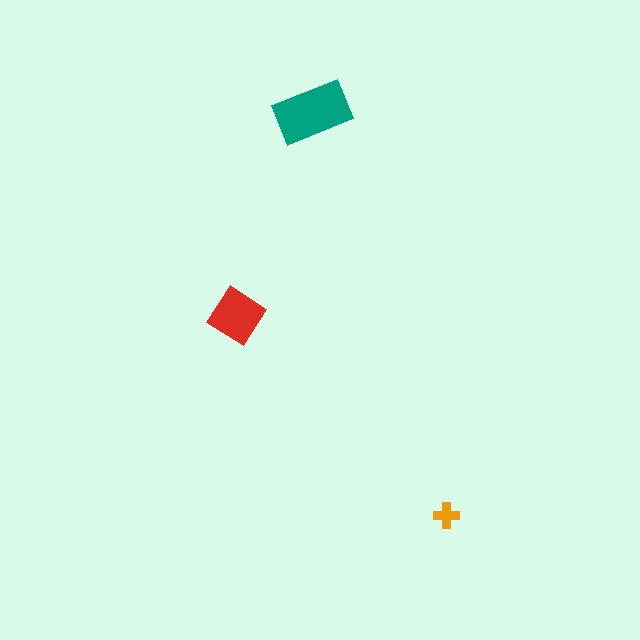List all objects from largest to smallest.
The teal rectangle, the red diamond, the orange cross.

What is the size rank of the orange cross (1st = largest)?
3rd.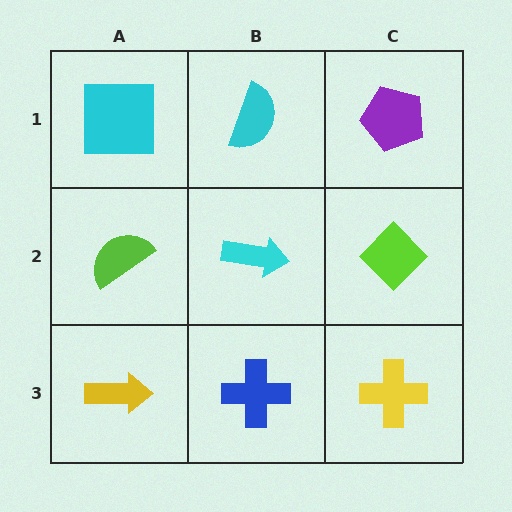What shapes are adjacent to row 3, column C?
A lime diamond (row 2, column C), a blue cross (row 3, column B).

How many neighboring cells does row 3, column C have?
2.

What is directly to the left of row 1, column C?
A cyan semicircle.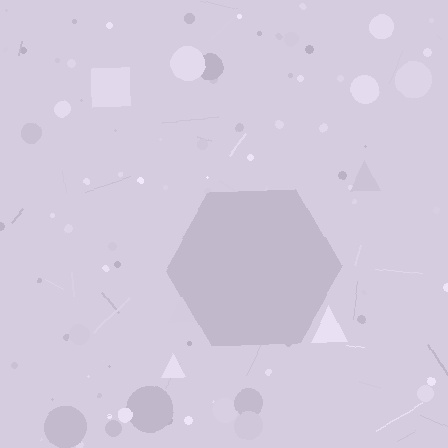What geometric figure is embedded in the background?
A hexagon is embedded in the background.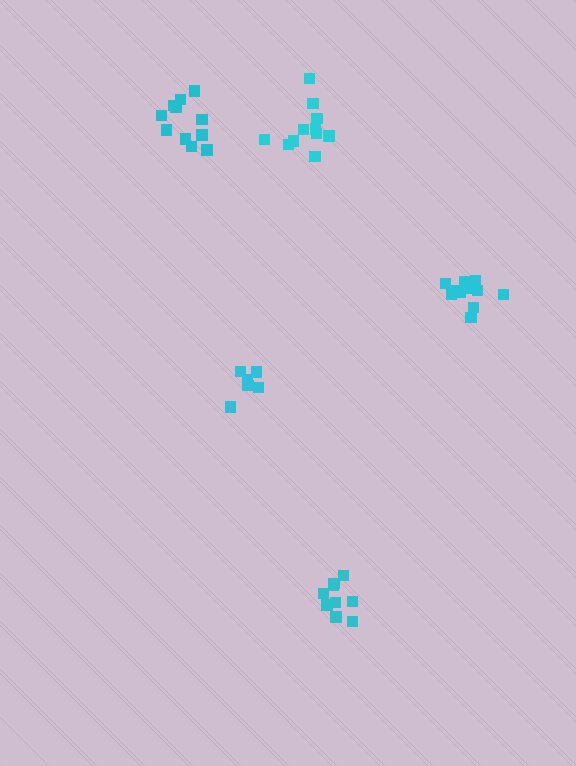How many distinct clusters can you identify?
There are 5 distinct clusters.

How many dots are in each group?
Group 1: 6 dots, Group 2: 11 dots, Group 3: 11 dots, Group 4: 9 dots, Group 5: 11 dots (48 total).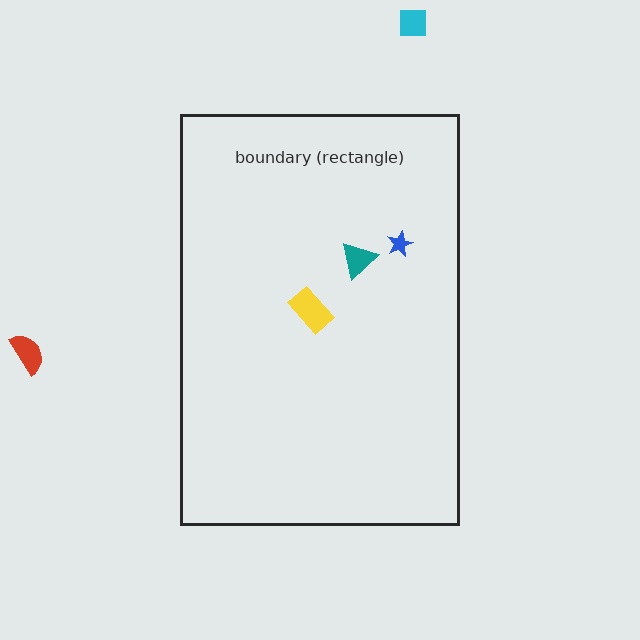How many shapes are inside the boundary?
3 inside, 2 outside.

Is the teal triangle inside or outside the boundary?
Inside.